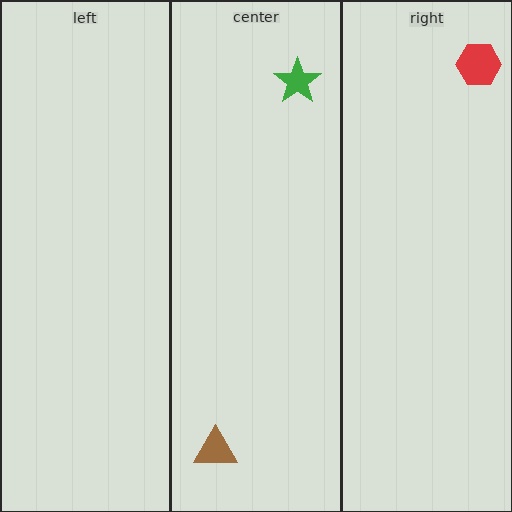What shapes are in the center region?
The brown triangle, the green star.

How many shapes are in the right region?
1.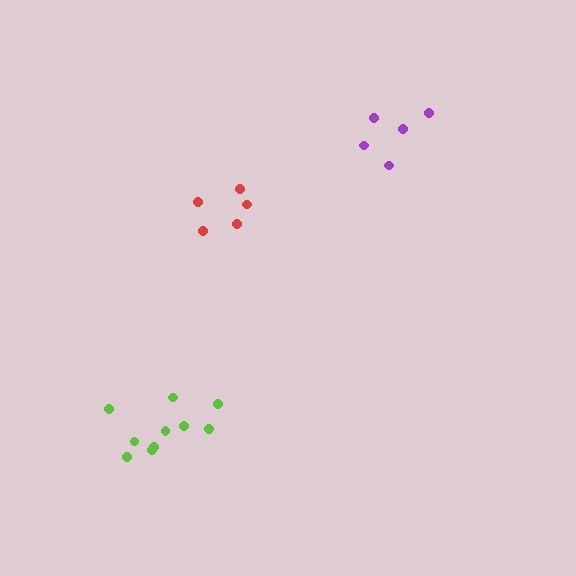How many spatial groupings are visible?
There are 3 spatial groupings.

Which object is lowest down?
The lime cluster is bottommost.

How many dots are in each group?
Group 1: 5 dots, Group 2: 10 dots, Group 3: 5 dots (20 total).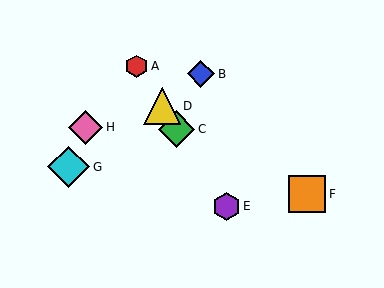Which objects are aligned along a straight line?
Objects A, C, D, E are aligned along a straight line.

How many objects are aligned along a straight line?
4 objects (A, C, D, E) are aligned along a straight line.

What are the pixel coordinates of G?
Object G is at (69, 167).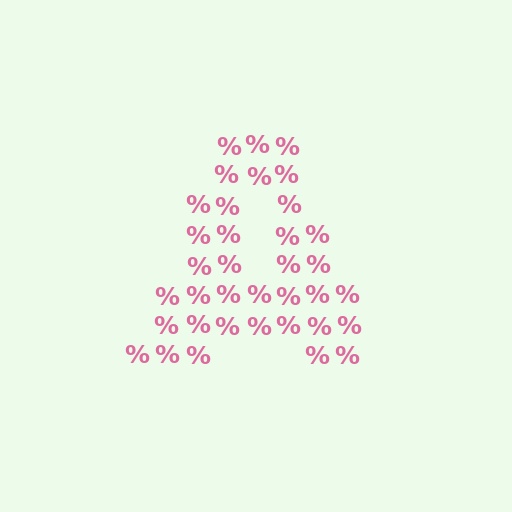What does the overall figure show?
The overall figure shows the letter A.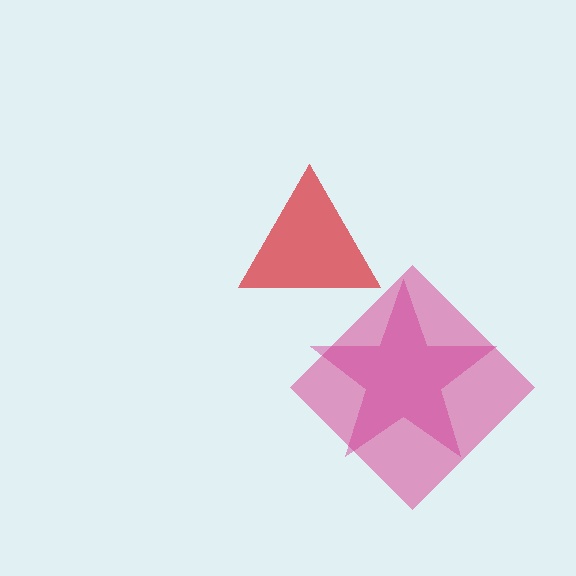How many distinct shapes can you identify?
There are 3 distinct shapes: a pink diamond, a magenta star, a red triangle.